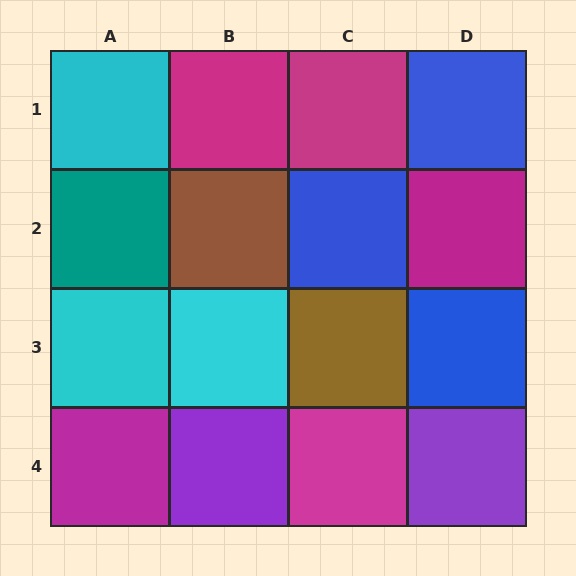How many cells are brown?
2 cells are brown.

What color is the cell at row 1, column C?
Magenta.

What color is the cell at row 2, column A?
Teal.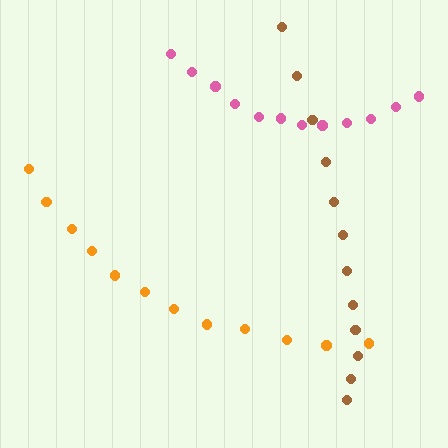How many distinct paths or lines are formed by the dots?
There are 3 distinct paths.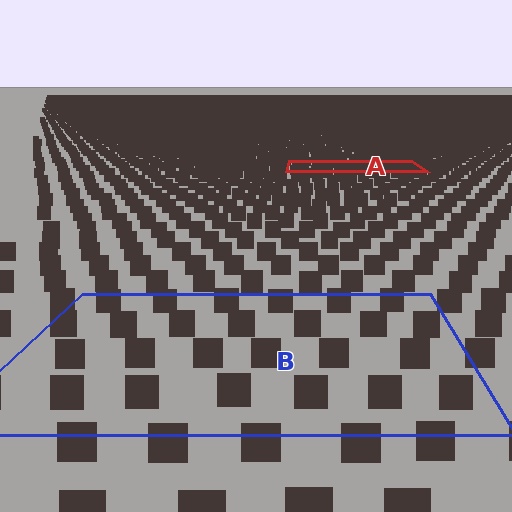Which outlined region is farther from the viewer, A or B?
Region A is farther from the viewer — the texture elements inside it appear smaller and more densely packed.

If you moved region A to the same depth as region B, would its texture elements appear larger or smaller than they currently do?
They would appear larger. At a closer depth, the same texture elements are projected at a bigger on-screen size.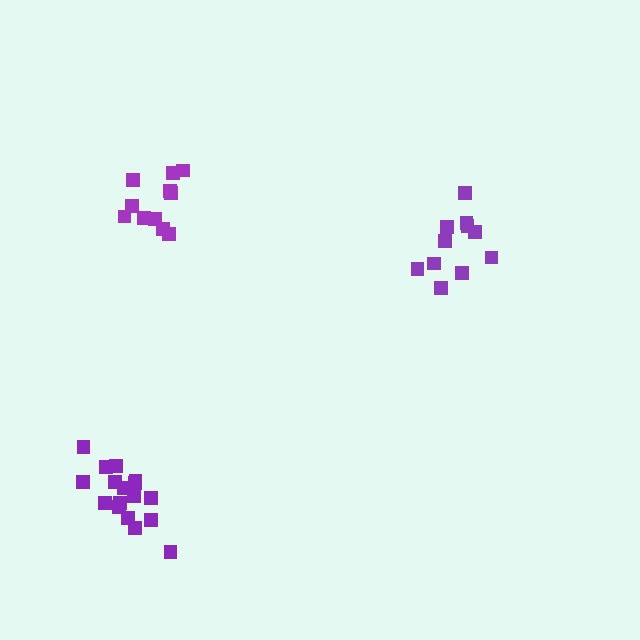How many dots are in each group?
Group 1: 17 dots, Group 2: 11 dots, Group 3: 11 dots (39 total).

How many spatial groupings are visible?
There are 3 spatial groupings.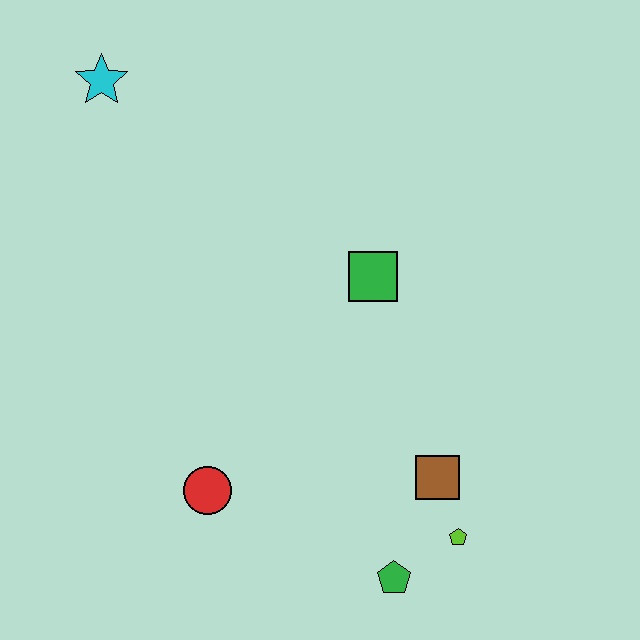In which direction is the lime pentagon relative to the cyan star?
The lime pentagon is below the cyan star.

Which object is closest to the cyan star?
The green square is closest to the cyan star.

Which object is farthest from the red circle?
The cyan star is farthest from the red circle.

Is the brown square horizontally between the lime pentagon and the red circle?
Yes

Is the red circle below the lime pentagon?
No